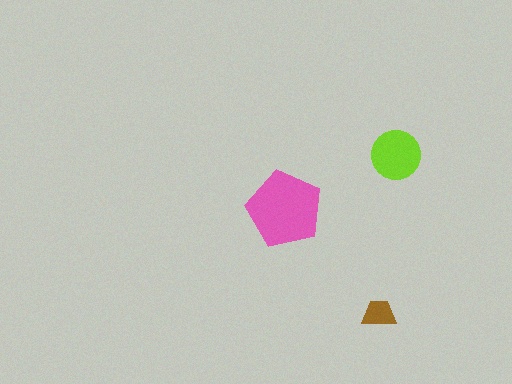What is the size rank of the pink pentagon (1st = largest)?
1st.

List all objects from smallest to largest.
The brown trapezoid, the lime circle, the pink pentagon.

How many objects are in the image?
There are 3 objects in the image.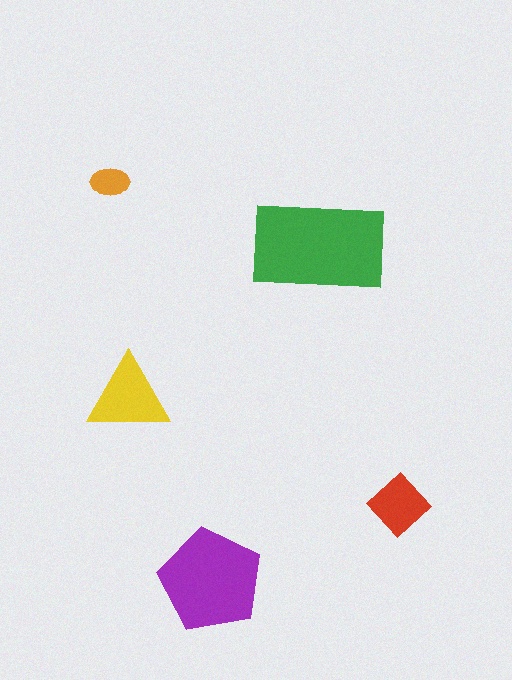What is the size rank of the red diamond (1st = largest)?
4th.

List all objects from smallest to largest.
The orange ellipse, the red diamond, the yellow triangle, the purple pentagon, the green rectangle.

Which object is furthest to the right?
The red diamond is rightmost.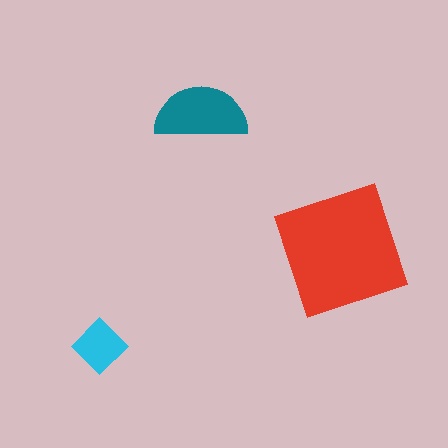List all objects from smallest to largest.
The cyan diamond, the teal semicircle, the red square.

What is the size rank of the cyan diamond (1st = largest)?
3rd.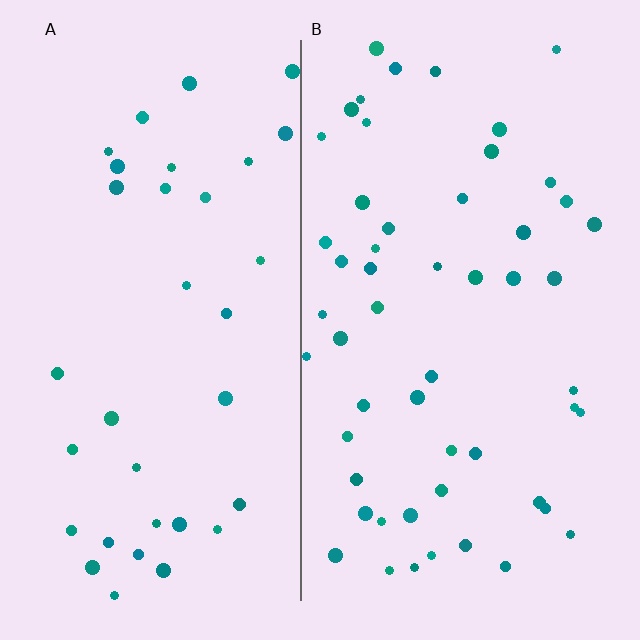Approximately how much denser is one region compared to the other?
Approximately 1.6× — region B over region A.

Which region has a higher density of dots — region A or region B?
B (the right).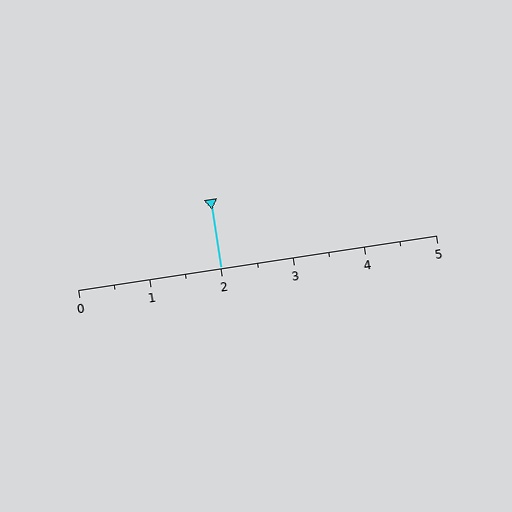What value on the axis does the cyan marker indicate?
The marker indicates approximately 2.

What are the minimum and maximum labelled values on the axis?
The axis runs from 0 to 5.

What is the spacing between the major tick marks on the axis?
The major ticks are spaced 1 apart.